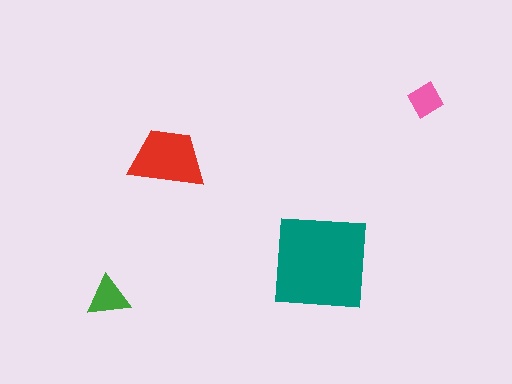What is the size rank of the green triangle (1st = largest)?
3rd.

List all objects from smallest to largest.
The pink square, the green triangle, the red trapezoid, the teal square.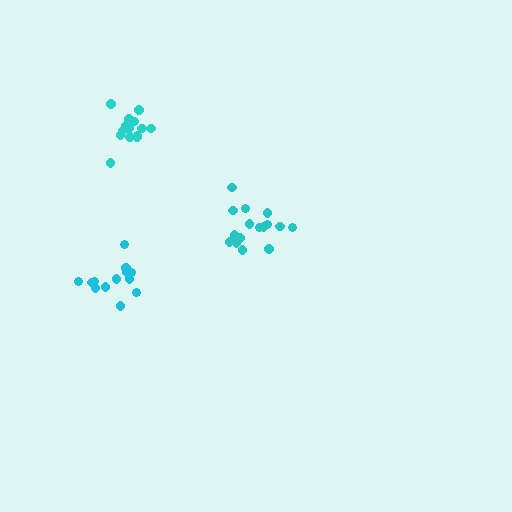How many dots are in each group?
Group 1: 16 dots, Group 2: 14 dots, Group 3: 13 dots (43 total).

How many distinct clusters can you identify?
There are 3 distinct clusters.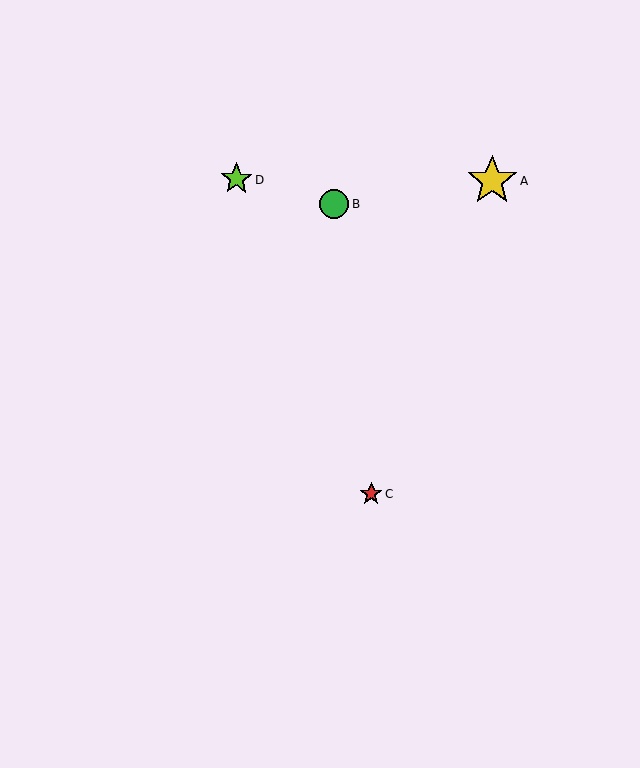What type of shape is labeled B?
Shape B is a green circle.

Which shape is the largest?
The yellow star (labeled A) is the largest.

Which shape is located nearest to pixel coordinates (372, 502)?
The red star (labeled C) at (371, 494) is nearest to that location.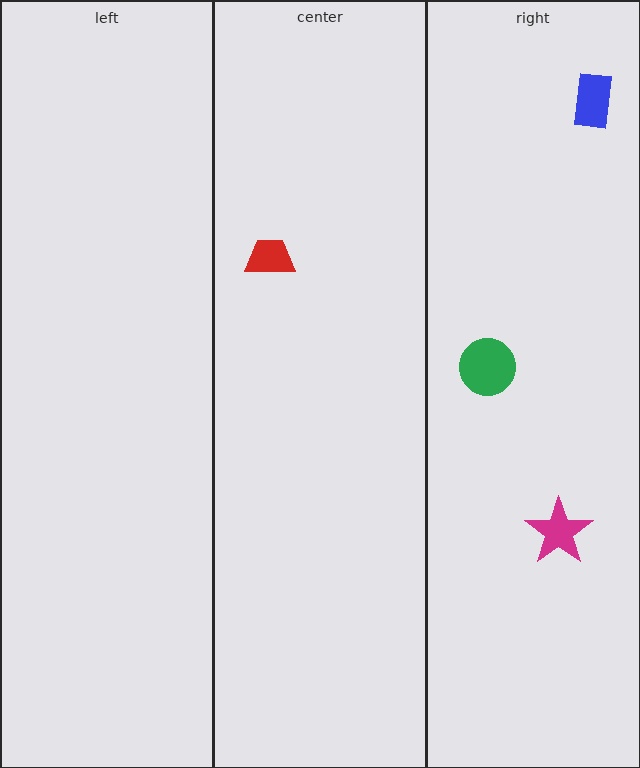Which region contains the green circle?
The right region.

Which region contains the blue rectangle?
The right region.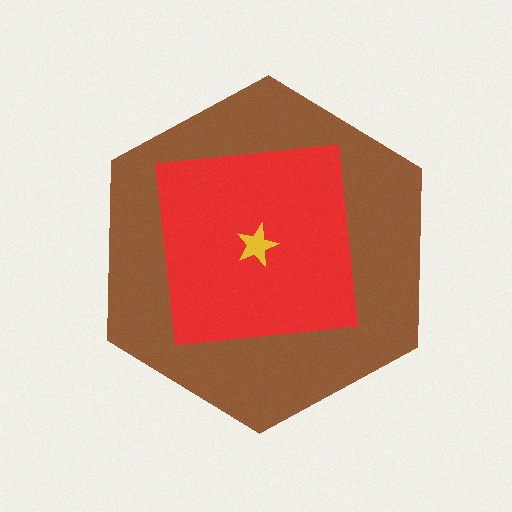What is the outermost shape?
The brown hexagon.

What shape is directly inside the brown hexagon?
The red square.